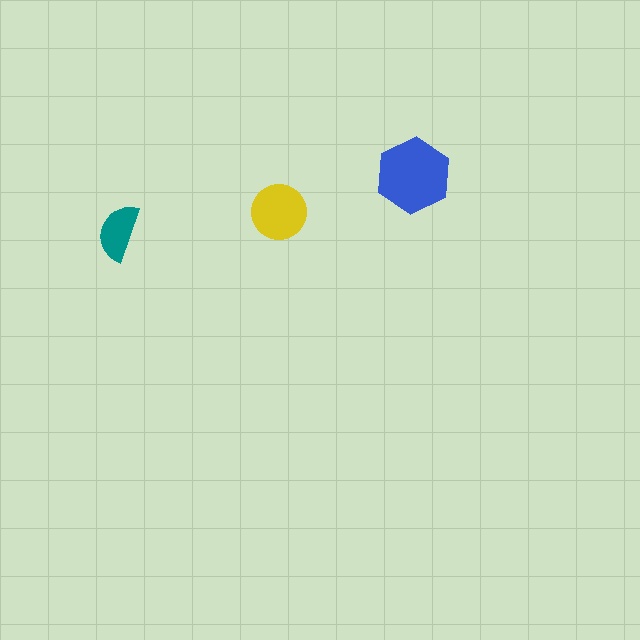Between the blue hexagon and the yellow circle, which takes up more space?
The blue hexagon.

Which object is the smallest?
The teal semicircle.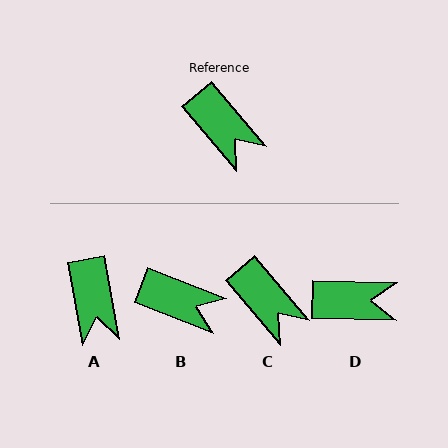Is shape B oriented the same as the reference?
No, it is off by about 28 degrees.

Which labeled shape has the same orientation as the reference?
C.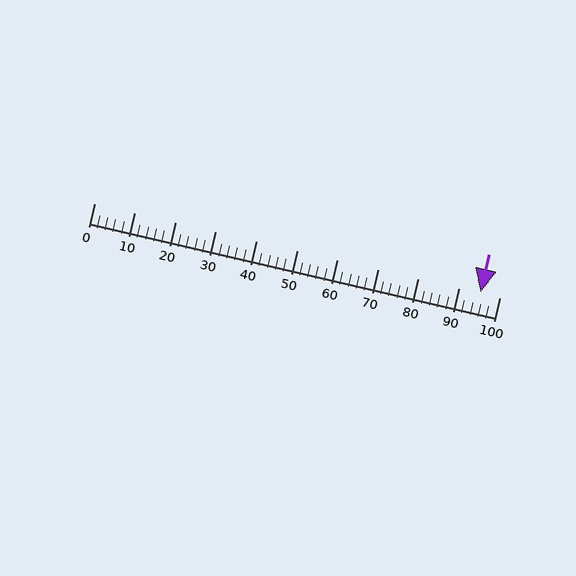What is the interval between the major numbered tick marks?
The major tick marks are spaced 10 units apart.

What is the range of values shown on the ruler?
The ruler shows values from 0 to 100.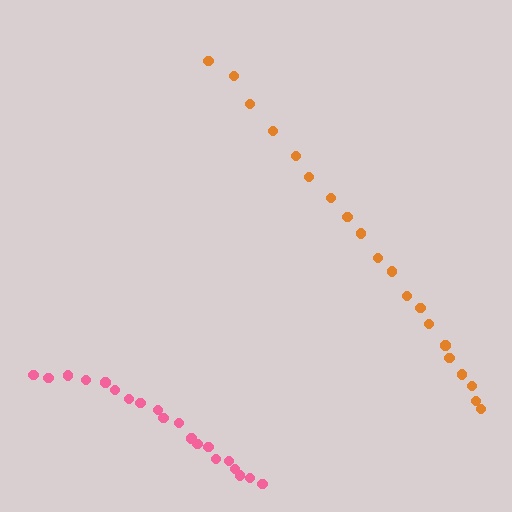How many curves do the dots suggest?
There are 2 distinct paths.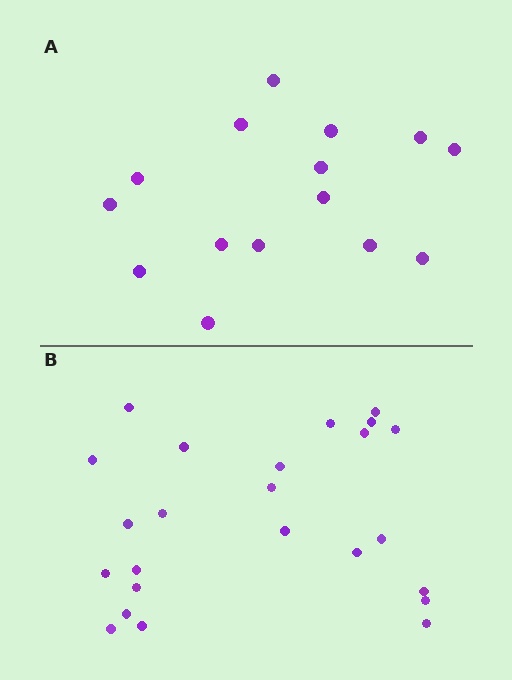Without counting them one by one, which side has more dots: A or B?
Region B (the bottom region) has more dots.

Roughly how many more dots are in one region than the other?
Region B has roughly 8 or so more dots than region A.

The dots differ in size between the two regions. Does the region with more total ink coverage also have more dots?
No. Region A has more total ink coverage because its dots are larger, but region B actually contains more individual dots. Total area can be misleading — the number of items is what matters here.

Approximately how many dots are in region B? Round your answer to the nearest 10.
About 20 dots. (The exact count is 24, which rounds to 20.)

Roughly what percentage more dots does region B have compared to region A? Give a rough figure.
About 60% more.